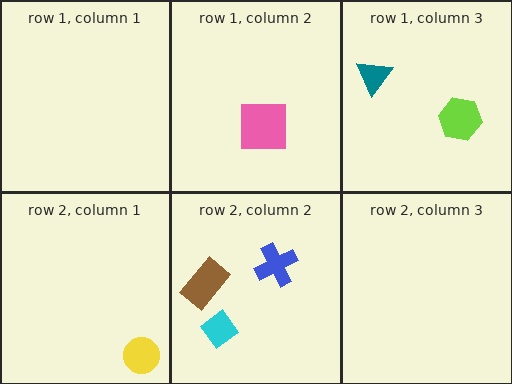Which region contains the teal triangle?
The row 1, column 3 region.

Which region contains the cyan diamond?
The row 2, column 2 region.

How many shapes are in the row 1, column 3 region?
2.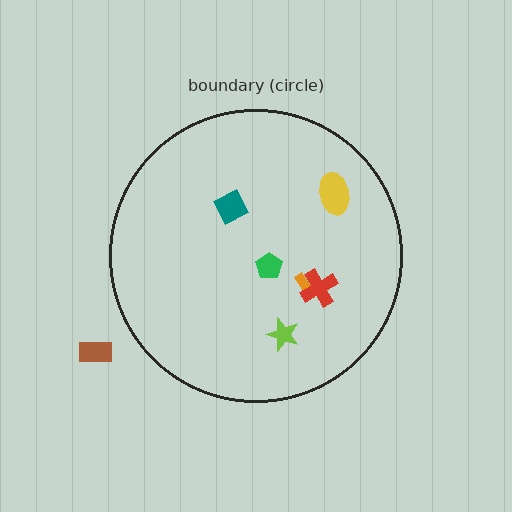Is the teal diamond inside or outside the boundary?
Inside.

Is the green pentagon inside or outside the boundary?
Inside.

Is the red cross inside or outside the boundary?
Inside.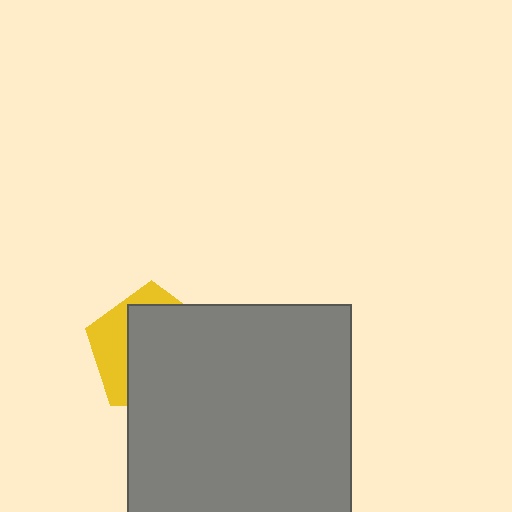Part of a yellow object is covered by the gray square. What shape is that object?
It is a pentagon.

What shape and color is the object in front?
The object in front is a gray square.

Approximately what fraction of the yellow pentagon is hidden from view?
Roughly 68% of the yellow pentagon is hidden behind the gray square.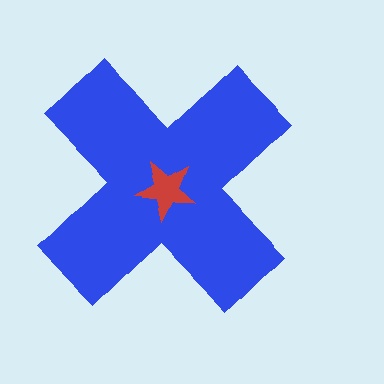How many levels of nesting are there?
2.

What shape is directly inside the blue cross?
The red star.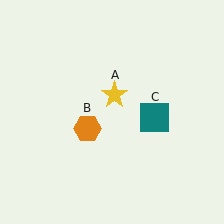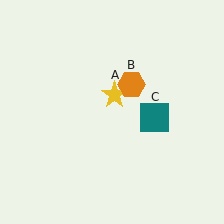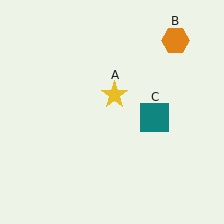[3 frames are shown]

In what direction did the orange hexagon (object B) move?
The orange hexagon (object B) moved up and to the right.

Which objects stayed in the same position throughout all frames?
Yellow star (object A) and teal square (object C) remained stationary.